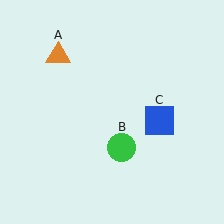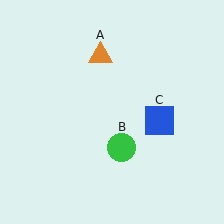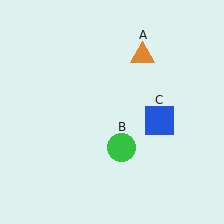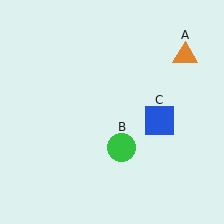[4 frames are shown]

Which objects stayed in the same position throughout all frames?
Green circle (object B) and blue square (object C) remained stationary.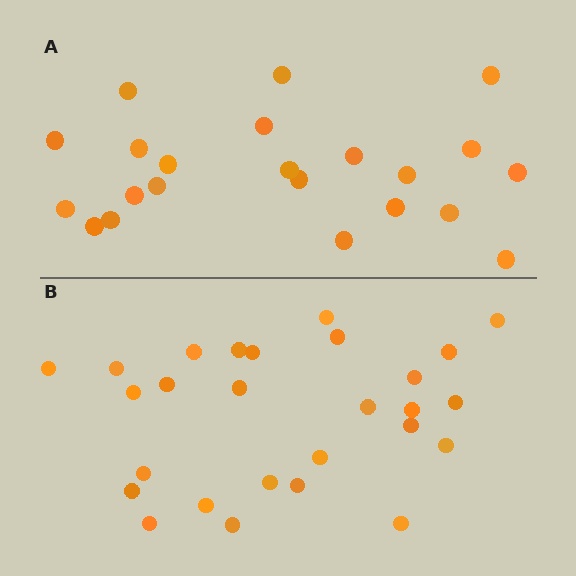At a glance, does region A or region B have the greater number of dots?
Region B (the bottom region) has more dots.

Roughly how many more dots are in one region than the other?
Region B has about 5 more dots than region A.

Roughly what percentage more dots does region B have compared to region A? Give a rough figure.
About 25% more.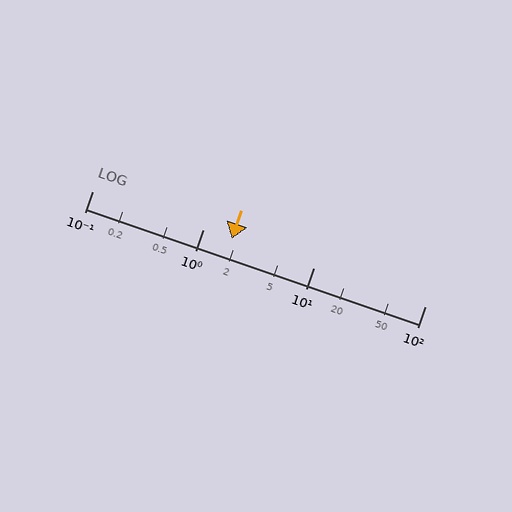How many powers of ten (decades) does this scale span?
The scale spans 3 decades, from 0.1 to 100.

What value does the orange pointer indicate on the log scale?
The pointer indicates approximately 1.8.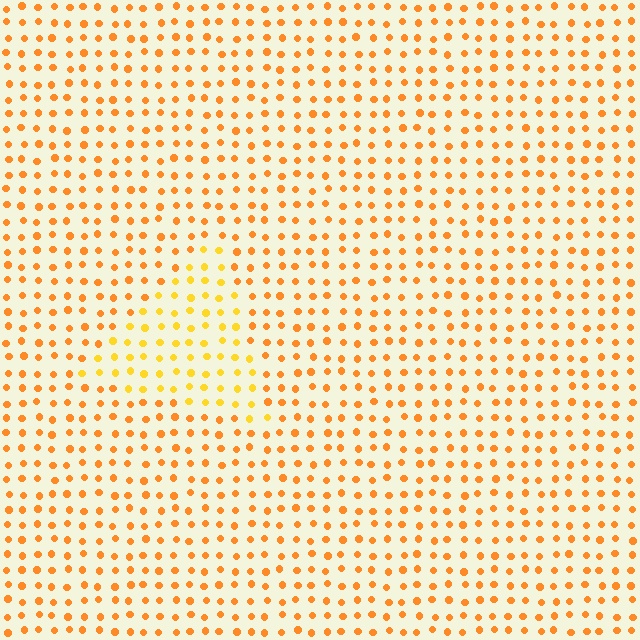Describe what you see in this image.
The image is filled with small orange elements in a uniform arrangement. A triangle-shaped region is visible where the elements are tinted to a slightly different hue, forming a subtle color boundary.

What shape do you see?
I see a triangle.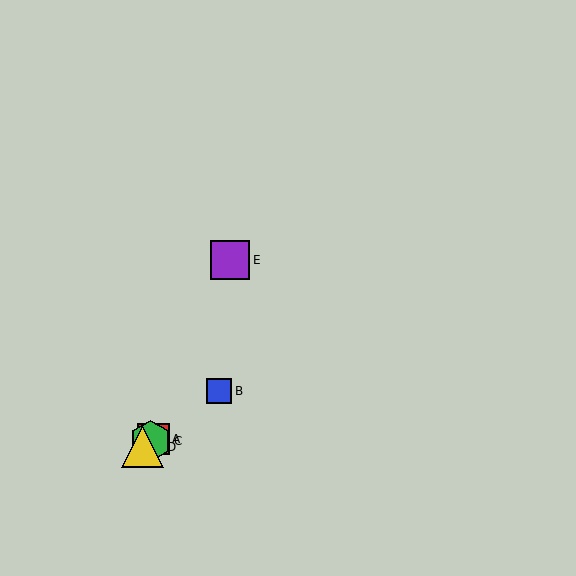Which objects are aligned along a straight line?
Objects A, B, C, D are aligned along a straight line.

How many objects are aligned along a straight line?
4 objects (A, B, C, D) are aligned along a straight line.